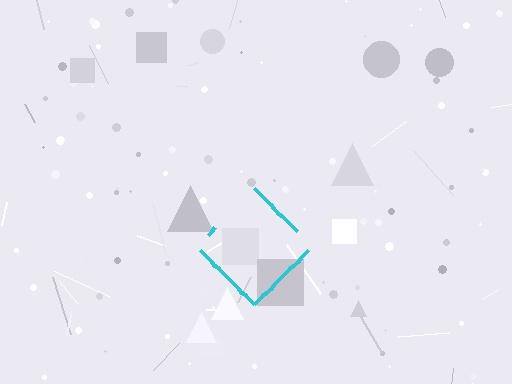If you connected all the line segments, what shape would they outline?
They would outline a diamond.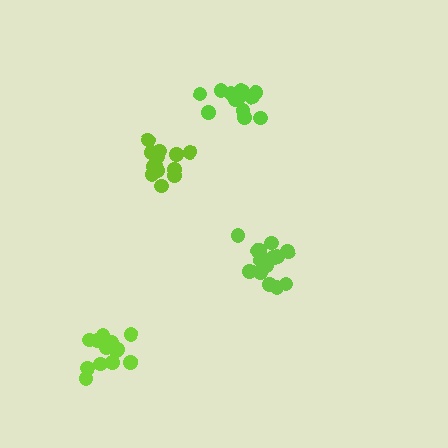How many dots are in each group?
Group 1: 14 dots, Group 2: 13 dots, Group 3: 13 dots, Group 4: 16 dots (56 total).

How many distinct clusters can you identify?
There are 4 distinct clusters.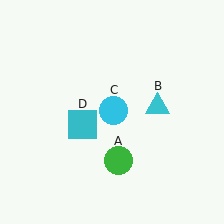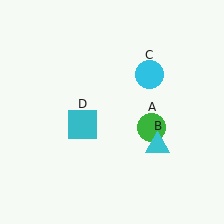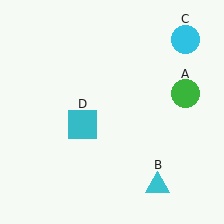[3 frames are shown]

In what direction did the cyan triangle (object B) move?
The cyan triangle (object B) moved down.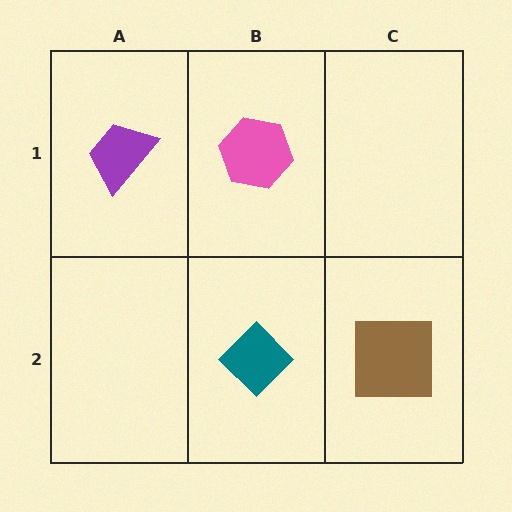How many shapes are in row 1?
2 shapes.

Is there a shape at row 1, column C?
No, that cell is empty.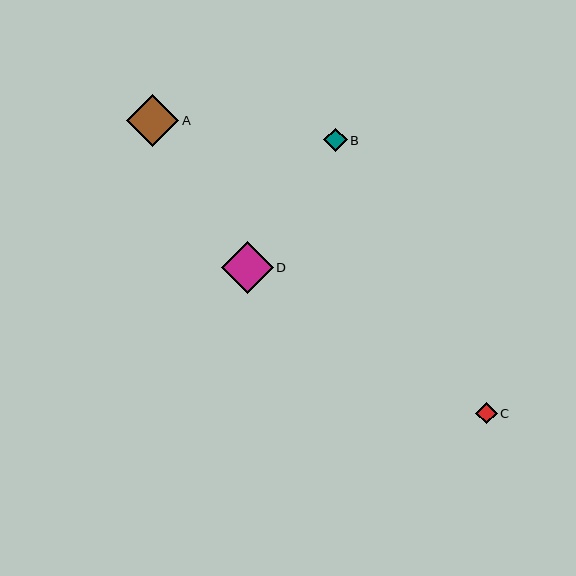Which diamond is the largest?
Diamond A is the largest with a size of approximately 52 pixels.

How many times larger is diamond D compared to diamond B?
Diamond D is approximately 2.2 times the size of diamond B.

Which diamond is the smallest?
Diamond C is the smallest with a size of approximately 21 pixels.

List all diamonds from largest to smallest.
From largest to smallest: A, D, B, C.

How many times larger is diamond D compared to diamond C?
Diamond D is approximately 2.4 times the size of diamond C.